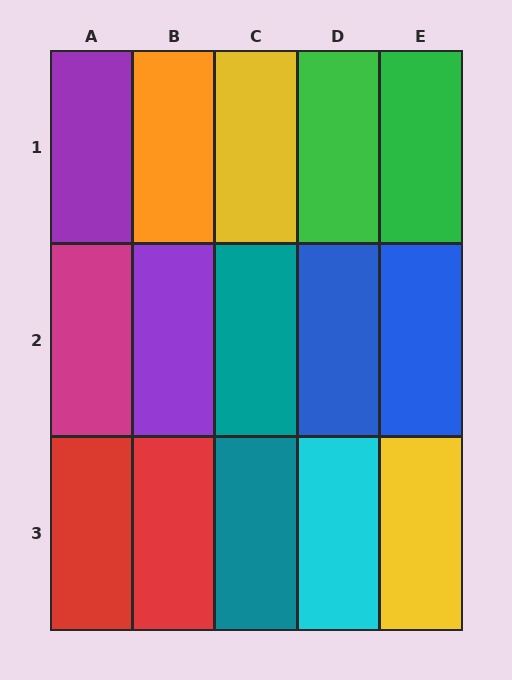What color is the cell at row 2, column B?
Purple.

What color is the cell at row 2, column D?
Blue.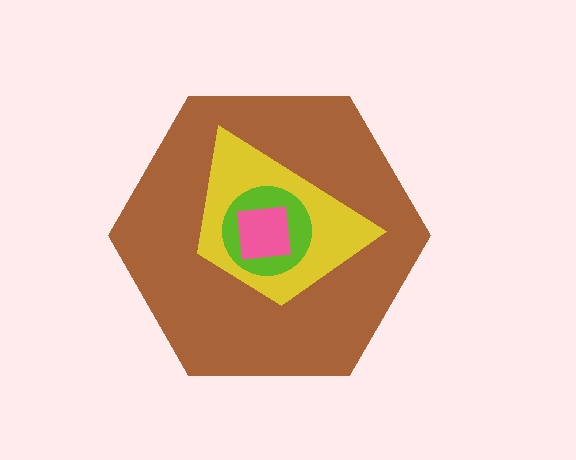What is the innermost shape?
The pink square.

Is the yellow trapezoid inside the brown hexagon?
Yes.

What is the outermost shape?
The brown hexagon.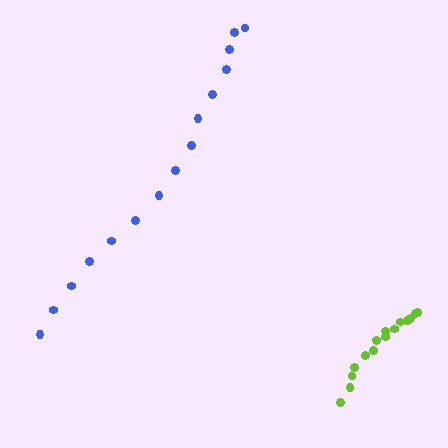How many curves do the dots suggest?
There are 2 distinct paths.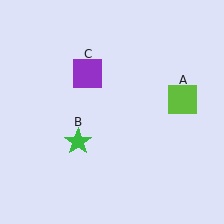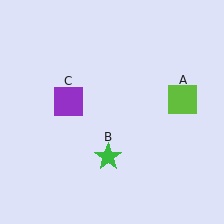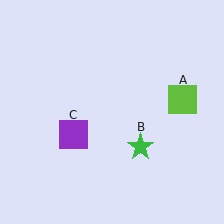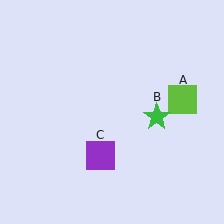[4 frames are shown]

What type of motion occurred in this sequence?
The green star (object B), purple square (object C) rotated counterclockwise around the center of the scene.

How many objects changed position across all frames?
2 objects changed position: green star (object B), purple square (object C).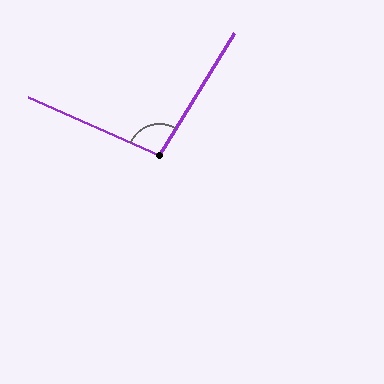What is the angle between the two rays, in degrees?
Approximately 98 degrees.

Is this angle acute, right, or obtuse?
It is obtuse.